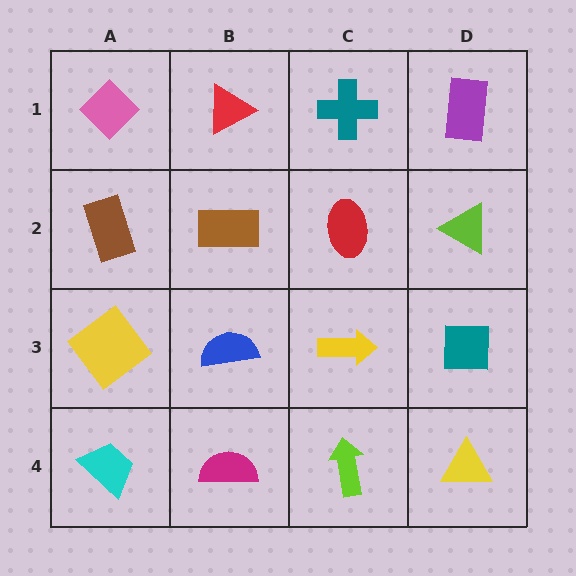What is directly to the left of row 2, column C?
A brown rectangle.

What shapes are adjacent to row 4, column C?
A yellow arrow (row 3, column C), a magenta semicircle (row 4, column B), a yellow triangle (row 4, column D).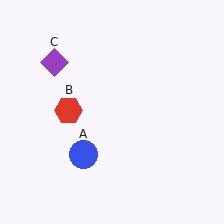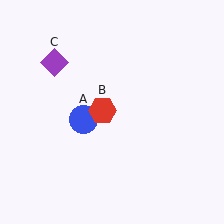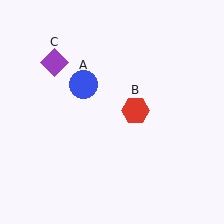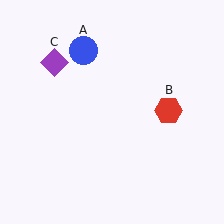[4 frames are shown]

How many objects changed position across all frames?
2 objects changed position: blue circle (object A), red hexagon (object B).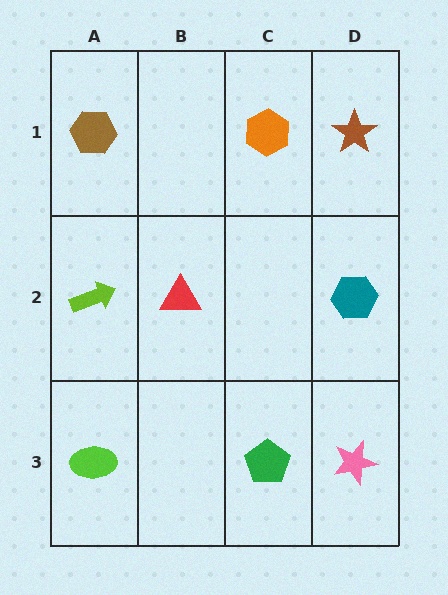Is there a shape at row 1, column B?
No, that cell is empty.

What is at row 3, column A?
A lime ellipse.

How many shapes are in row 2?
3 shapes.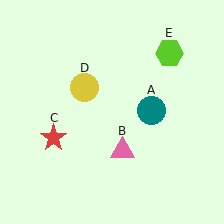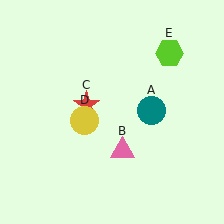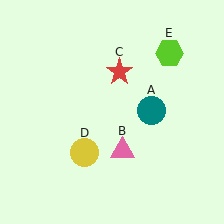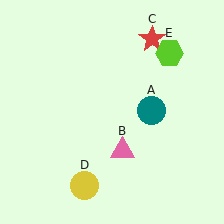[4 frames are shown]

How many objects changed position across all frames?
2 objects changed position: red star (object C), yellow circle (object D).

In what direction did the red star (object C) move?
The red star (object C) moved up and to the right.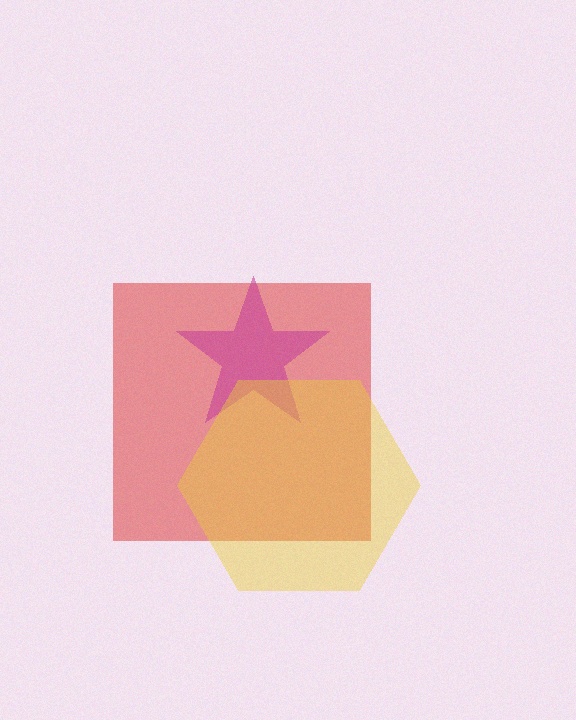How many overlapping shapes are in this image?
There are 3 overlapping shapes in the image.